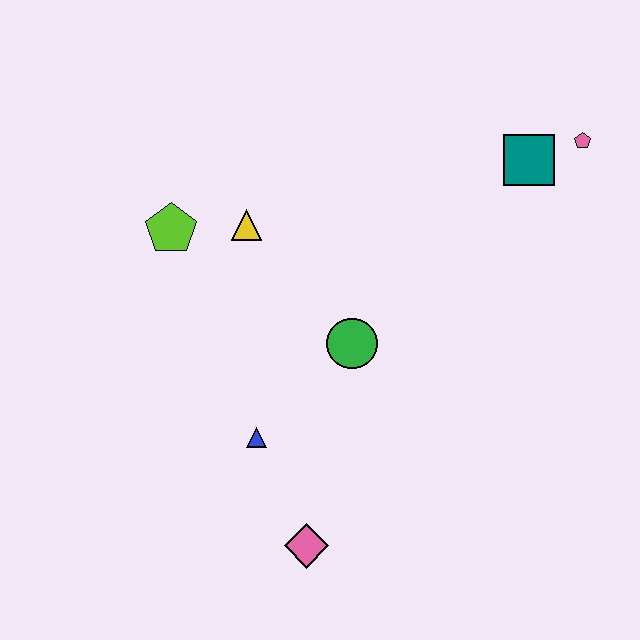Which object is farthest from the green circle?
The pink pentagon is farthest from the green circle.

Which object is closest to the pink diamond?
The blue triangle is closest to the pink diamond.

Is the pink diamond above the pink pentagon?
No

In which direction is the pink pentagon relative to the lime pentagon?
The pink pentagon is to the right of the lime pentagon.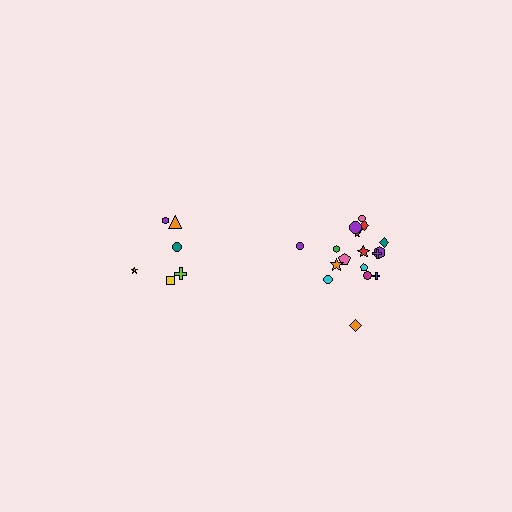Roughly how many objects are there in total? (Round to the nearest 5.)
Roughly 25 objects in total.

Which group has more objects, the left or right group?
The right group.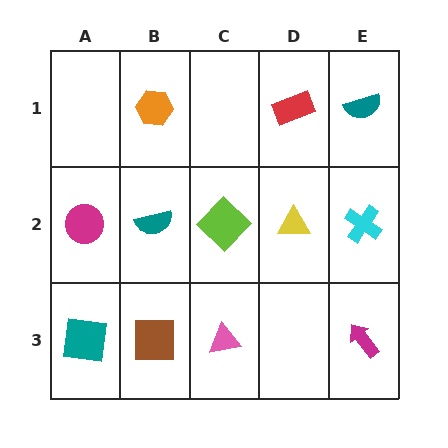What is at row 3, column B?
A brown square.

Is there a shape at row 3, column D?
No, that cell is empty.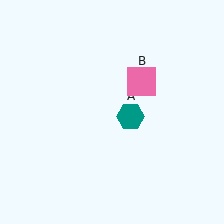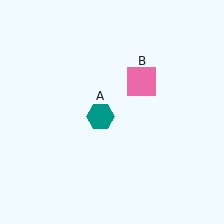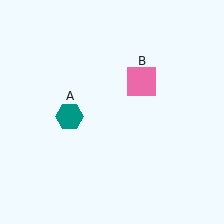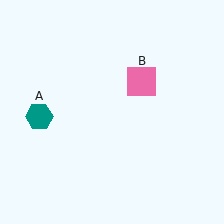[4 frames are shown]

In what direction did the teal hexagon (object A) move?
The teal hexagon (object A) moved left.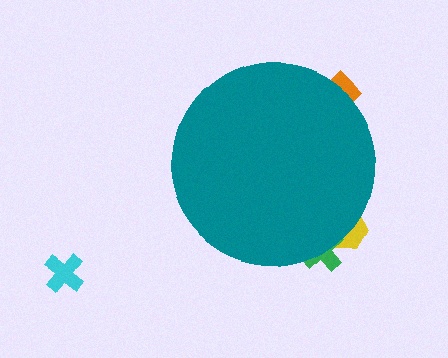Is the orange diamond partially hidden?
Yes, the orange diamond is partially hidden behind the teal circle.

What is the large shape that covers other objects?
A teal circle.